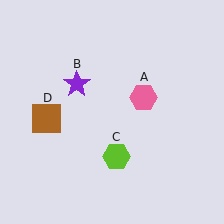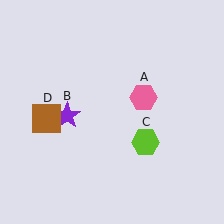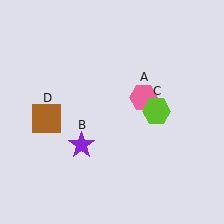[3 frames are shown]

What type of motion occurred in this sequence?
The purple star (object B), lime hexagon (object C) rotated counterclockwise around the center of the scene.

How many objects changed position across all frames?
2 objects changed position: purple star (object B), lime hexagon (object C).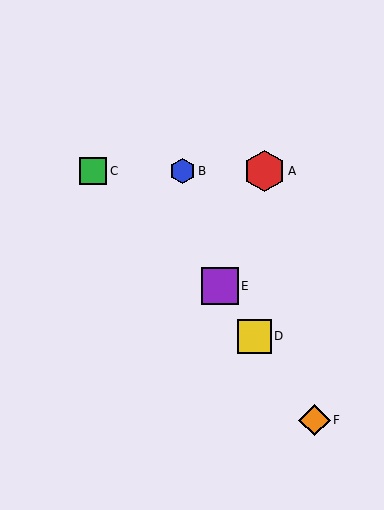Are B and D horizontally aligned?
No, B is at y≈171 and D is at y≈336.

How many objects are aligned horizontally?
3 objects (A, B, C) are aligned horizontally.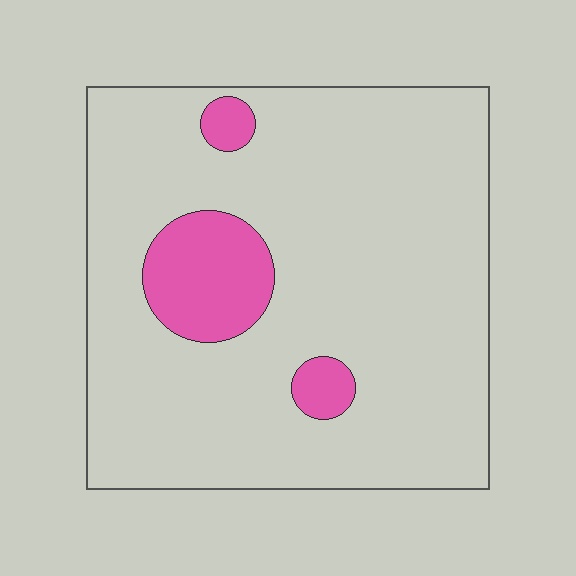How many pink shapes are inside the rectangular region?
3.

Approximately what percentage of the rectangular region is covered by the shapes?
Approximately 10%.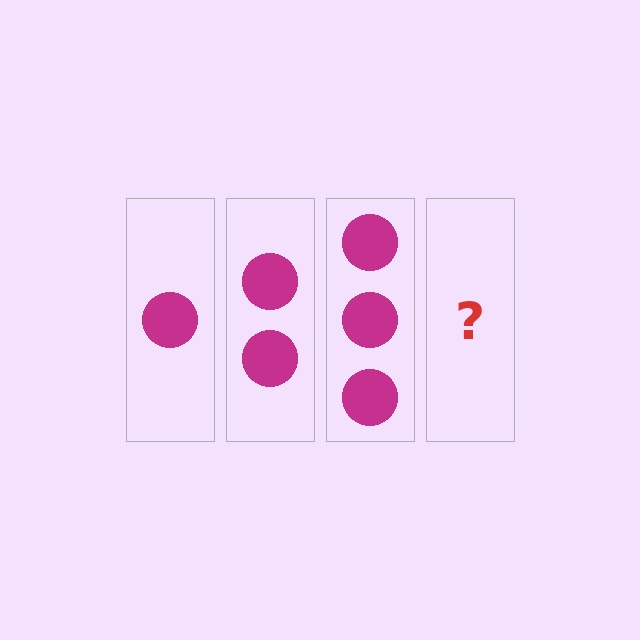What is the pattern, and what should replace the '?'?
The pattern is that each step adds one more circle. The '?' should be 4 circles.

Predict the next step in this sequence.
The next step is 4 circles.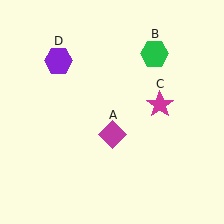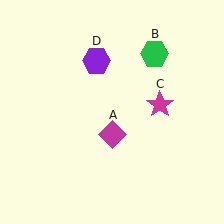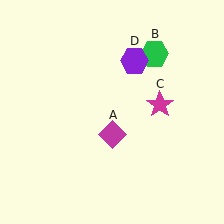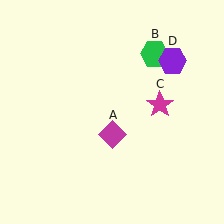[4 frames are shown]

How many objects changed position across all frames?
1 object changed position: purple hexagon (object D).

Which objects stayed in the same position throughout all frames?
Magenta diamond (object A) and green hexagon (object B) and magenta star (object C) remained stationary.